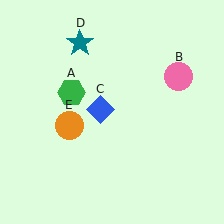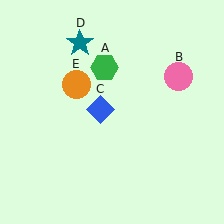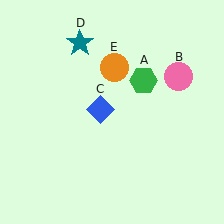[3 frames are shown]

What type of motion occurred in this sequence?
The green hexagon (object A), orange circle (object E) rotated clockwise around the center of the scene.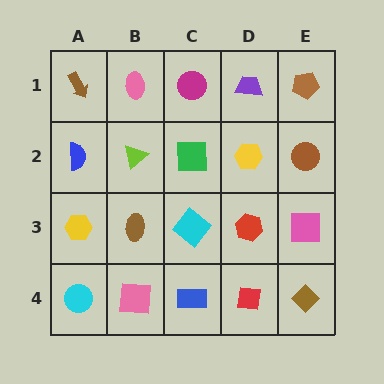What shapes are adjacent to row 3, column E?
A brown circle (row 2, column E), a brown diamond (row 4, column E), a red hexagon (row 3, column D).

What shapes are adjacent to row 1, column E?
A brown circle (row 2, column E), a purple trapezoid (row 1, column D).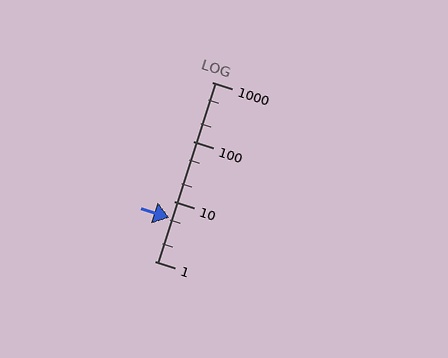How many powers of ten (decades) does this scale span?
The scale spans 3 decades, from 1 to 1000.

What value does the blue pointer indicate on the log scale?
The pointer indicates approximately 5.4.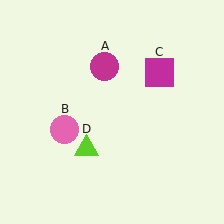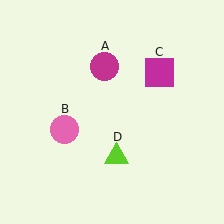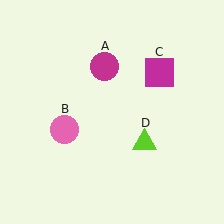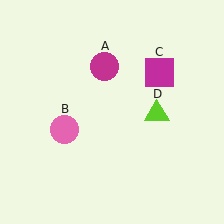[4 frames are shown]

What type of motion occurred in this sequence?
The lime triangle (object D) rotated counterclockwise around the center of the scene.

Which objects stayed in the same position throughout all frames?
Magenta circle (object A) and pink circle (object B) and magenta square (object C) remained stationary.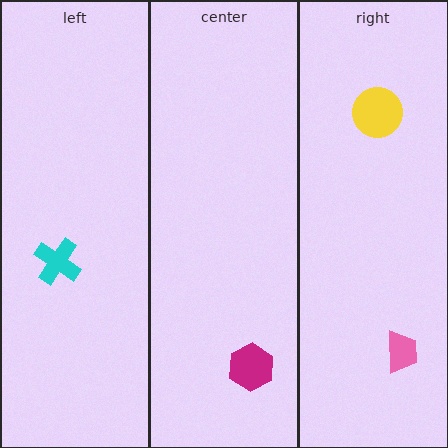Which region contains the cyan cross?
The left region.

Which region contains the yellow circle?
The right region.